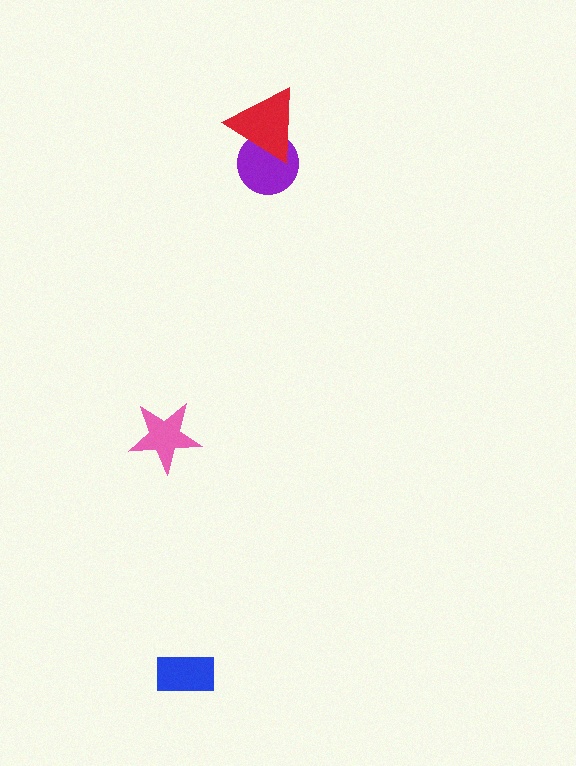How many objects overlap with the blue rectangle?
0 objects overlap with the blue rectangle.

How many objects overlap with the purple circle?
1 object overlaps with the purple circle.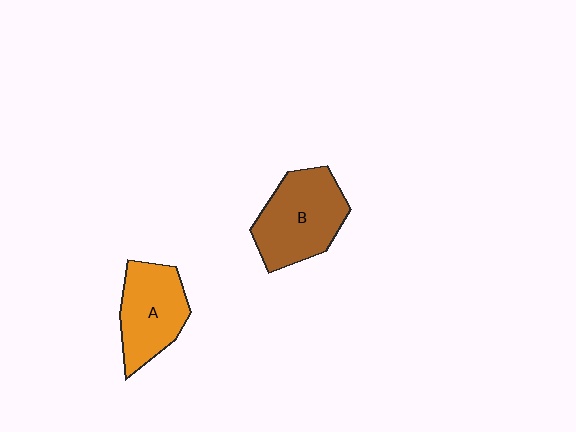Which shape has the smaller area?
Shape A (orange).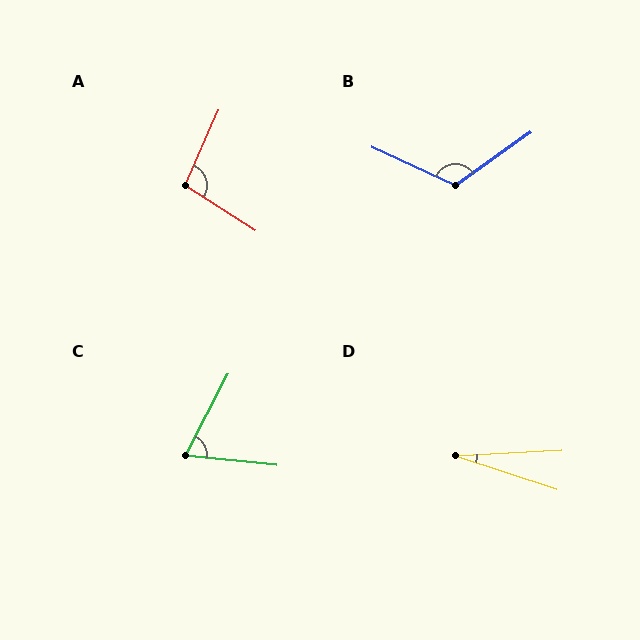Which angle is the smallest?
D, at approximately 21 degrees.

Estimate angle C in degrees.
Approximately 68 degrees.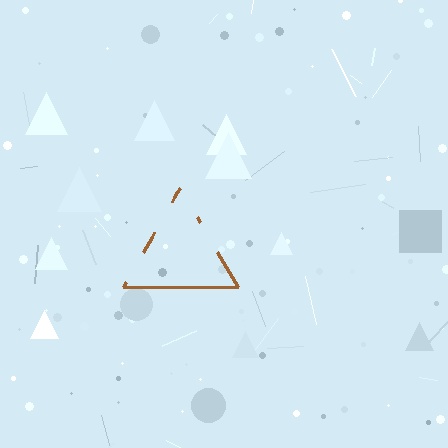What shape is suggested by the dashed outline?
The dashed outline suggests a triangle.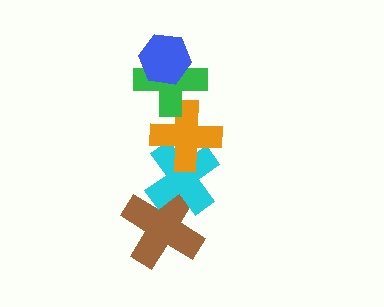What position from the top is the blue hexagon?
The blue hexagon is 1st from the top.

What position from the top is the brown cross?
The brown cross is 5th from the top.